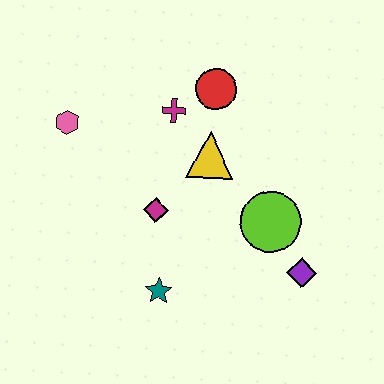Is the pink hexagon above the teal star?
Yes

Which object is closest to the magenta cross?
The red circle is closest to the magenta cross.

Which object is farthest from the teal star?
The red circle is farthest from the teal star.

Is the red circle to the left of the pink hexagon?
No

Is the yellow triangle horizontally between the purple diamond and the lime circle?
No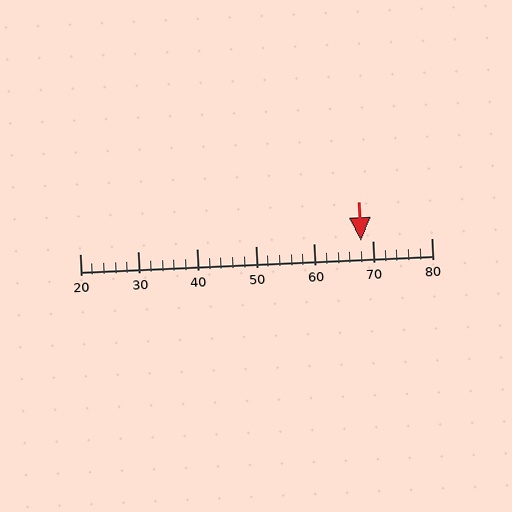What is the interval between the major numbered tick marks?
The major tick marks are spaced 10 units apart.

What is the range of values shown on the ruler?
The ruler shows values from 20 to 80.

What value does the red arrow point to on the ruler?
The red arrow points to approximately 68.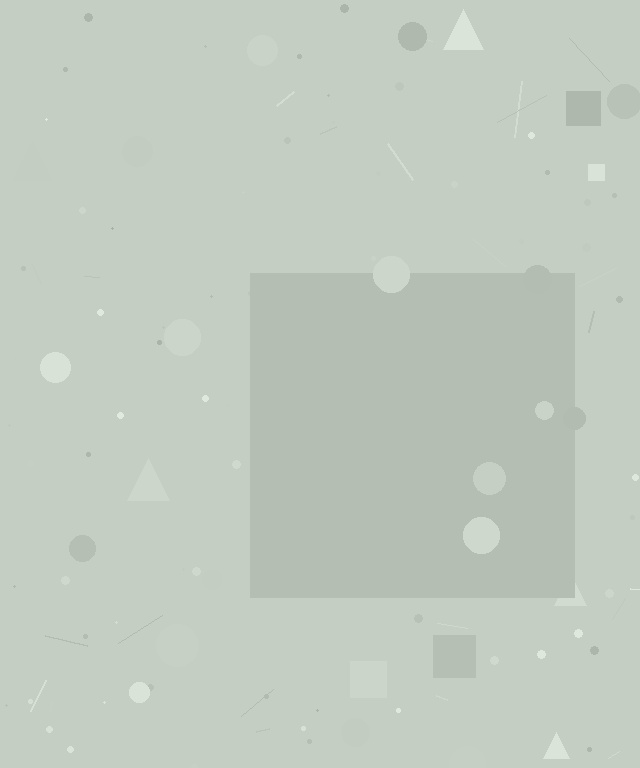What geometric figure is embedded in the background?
A square is embedded in the background.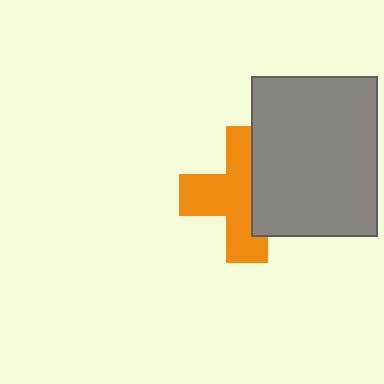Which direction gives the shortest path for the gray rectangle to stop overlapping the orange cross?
Moving right gives the shortest separation.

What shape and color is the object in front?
The object in front is a gray rectangle.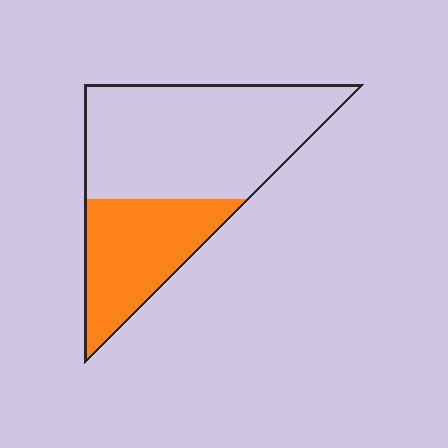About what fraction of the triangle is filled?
About one third (1/3).